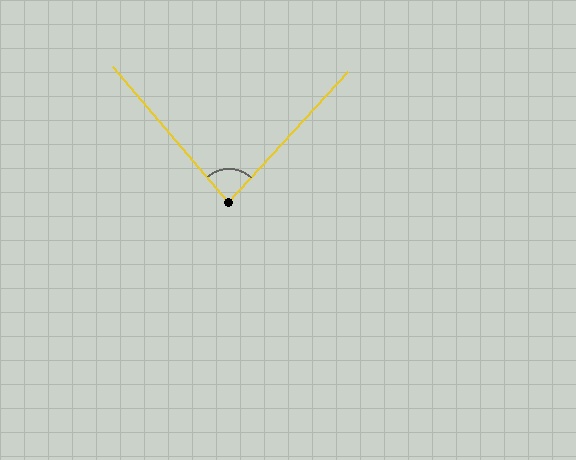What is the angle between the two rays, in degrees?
Approximately 83 degrees.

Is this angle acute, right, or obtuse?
It is acute.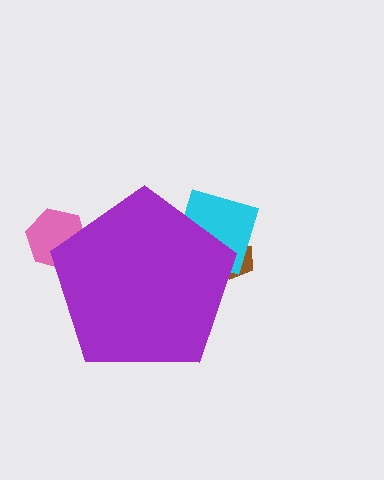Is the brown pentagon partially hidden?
Yes, the brown pentagon is partially hidden behind the purple pentagon.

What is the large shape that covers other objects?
A purple pentagon.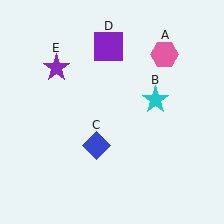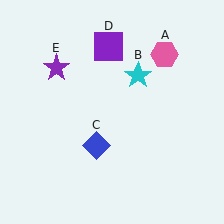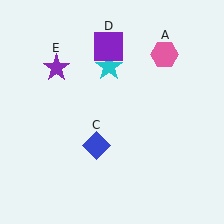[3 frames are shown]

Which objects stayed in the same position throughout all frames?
Pink hexagon (object A) and blue diamond (object C) and purple square (object D) and purple star (object E) remained stationary.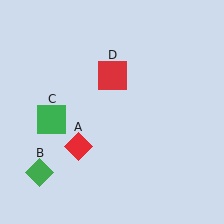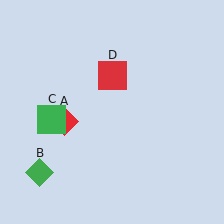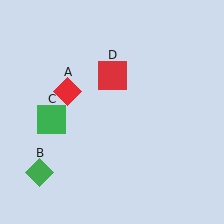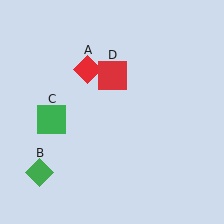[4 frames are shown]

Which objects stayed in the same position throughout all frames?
Green diamond (object B) and green square (object C) and red square (object D) remained stationary.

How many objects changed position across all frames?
1 object changed position: red diamond (object A).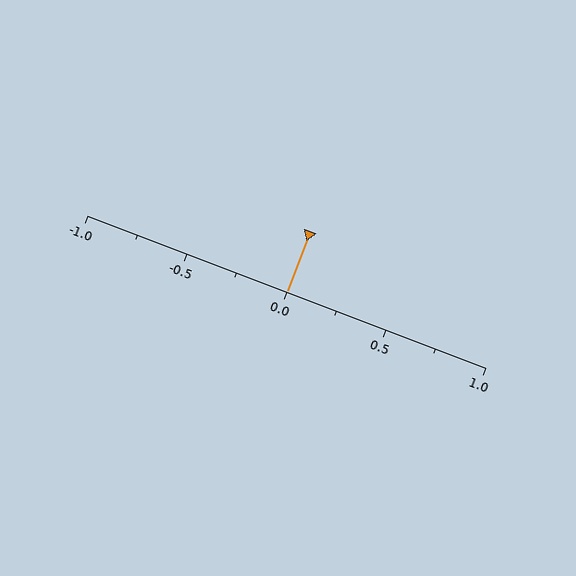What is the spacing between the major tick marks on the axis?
The major ticks are spaced 0.5 apart.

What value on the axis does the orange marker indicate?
The marker indicates approximately 0.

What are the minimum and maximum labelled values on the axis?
The axis runs from -1.0 to 1.0.